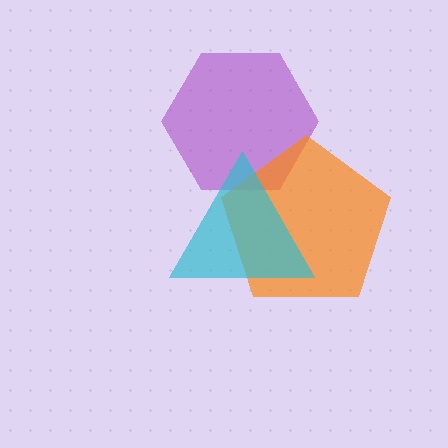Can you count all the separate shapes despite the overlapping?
Yes, there are 3 separate shapes.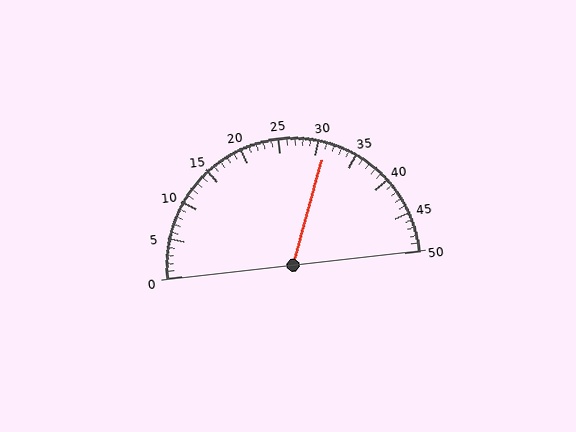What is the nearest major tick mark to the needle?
The nearest major tick mark is 30.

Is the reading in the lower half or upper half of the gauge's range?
The reading is in the upper half of the range (0 to 50).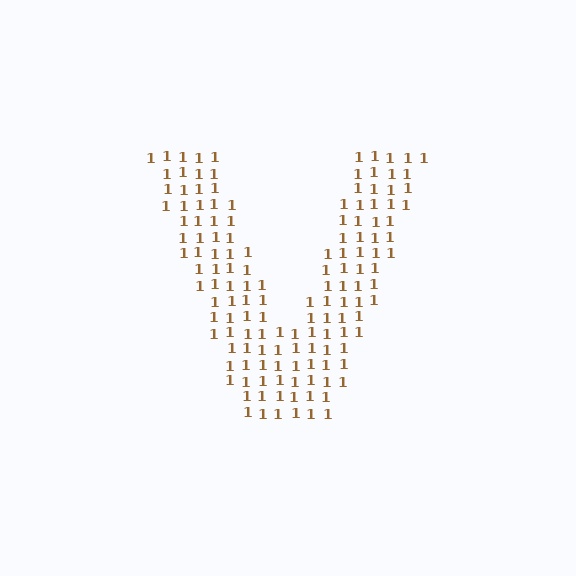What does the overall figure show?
The overall figure shows the letter V.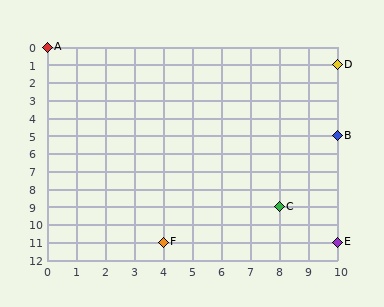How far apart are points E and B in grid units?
Points E and B are 6 rows apart.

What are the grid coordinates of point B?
Point B is at grid coordinates (10, 5).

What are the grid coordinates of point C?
Point C is at grid coordinates (8, 9).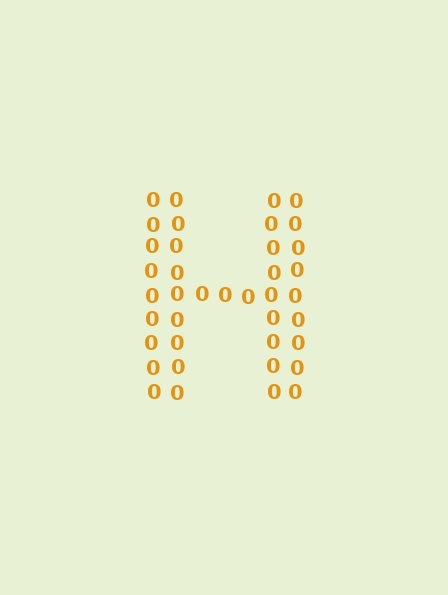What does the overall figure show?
The overall figure shows the letter H.